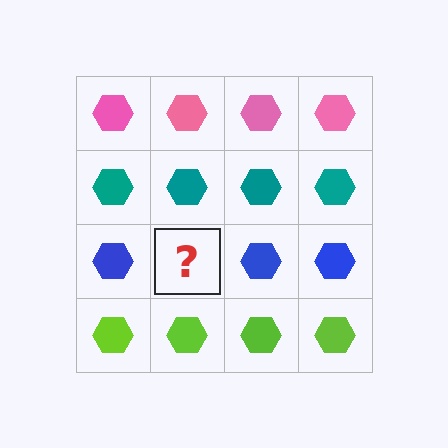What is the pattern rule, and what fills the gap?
The rule is that each row has a consistent color. The gap should be filled with a blue hexagon.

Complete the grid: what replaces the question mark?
The question mark should be replaced with a blue hexagon.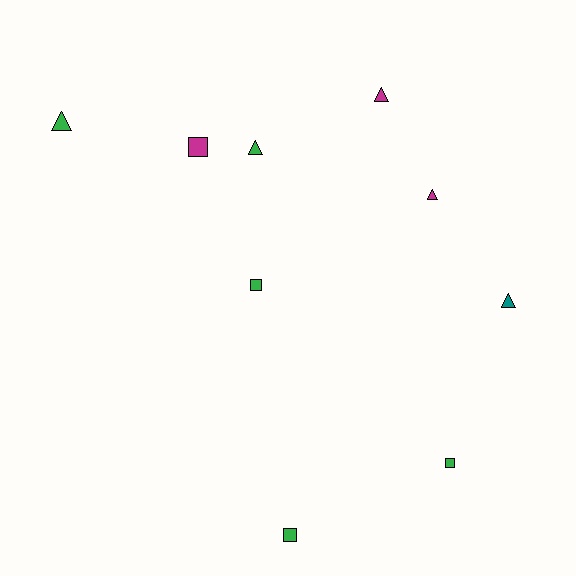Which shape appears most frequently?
Triangle, with 5 objects.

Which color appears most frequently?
Green, with 5 objects.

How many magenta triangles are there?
There are 2 magenta triangles.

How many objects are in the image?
There are 9 objects.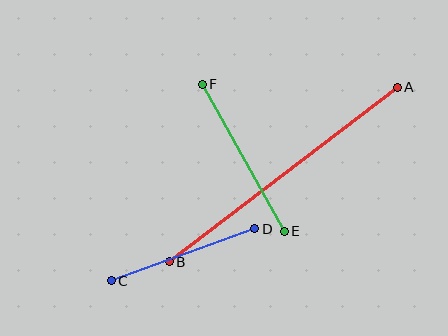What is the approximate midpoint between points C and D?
The midpoint is at approximately (183, 255) pixels.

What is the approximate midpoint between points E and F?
The midpoint is at approximately (243, 158) pixels.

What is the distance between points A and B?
The distance is approximately 287 pixels.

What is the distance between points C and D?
The distance is approximately 152 pixels.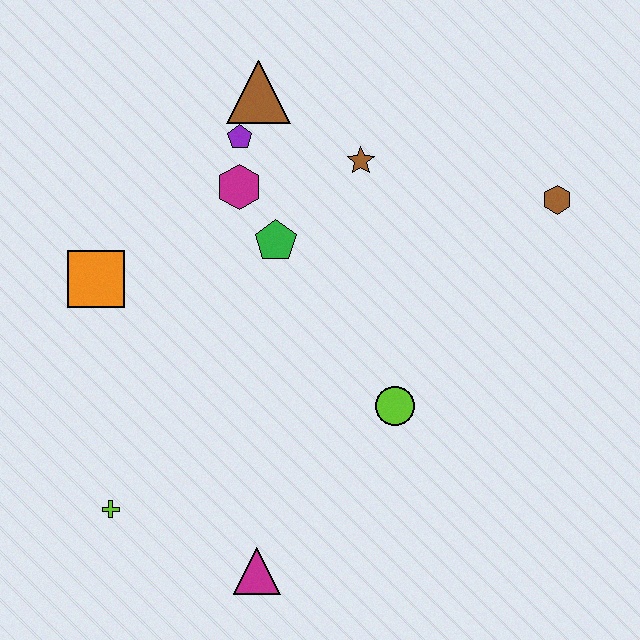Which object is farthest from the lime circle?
The brown triangle is farthest from the lime circle.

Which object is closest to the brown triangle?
The purple pentagon is closest to the brown triangle.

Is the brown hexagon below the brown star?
Yes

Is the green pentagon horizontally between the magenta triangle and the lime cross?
No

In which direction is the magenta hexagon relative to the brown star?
The magenta hexagon is to the left of the brown star.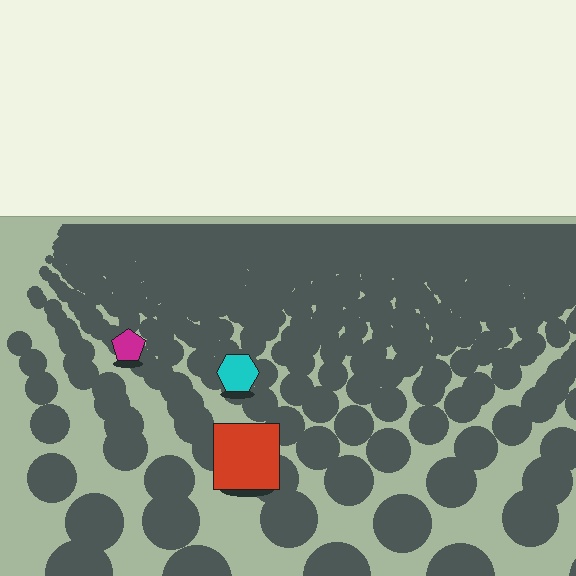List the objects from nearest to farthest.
From nearest to farthest: the red square, the cyan hexagon, the magenta pentagon.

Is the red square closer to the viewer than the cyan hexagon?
Yes. The red square is closer — you can tell from the texture gradient: the ground texture is coarser near it.